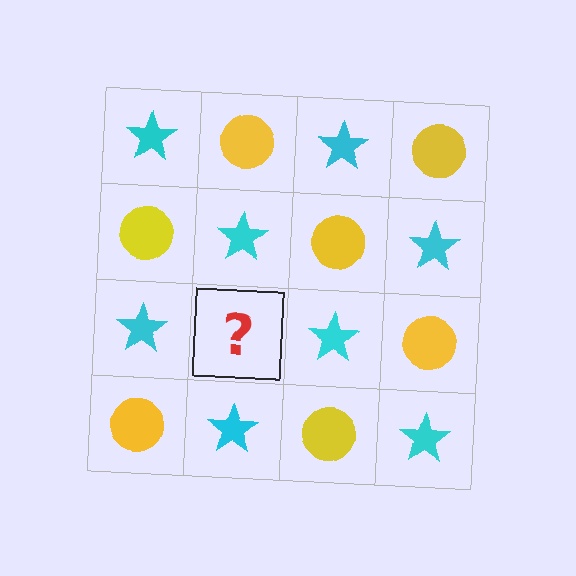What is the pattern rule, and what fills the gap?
The rule is that it alternates cyan star and yellow circle in a checkerboard pattern. The gap should be filled with a yellow circle.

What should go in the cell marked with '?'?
The missing cell should contain a yellow circle.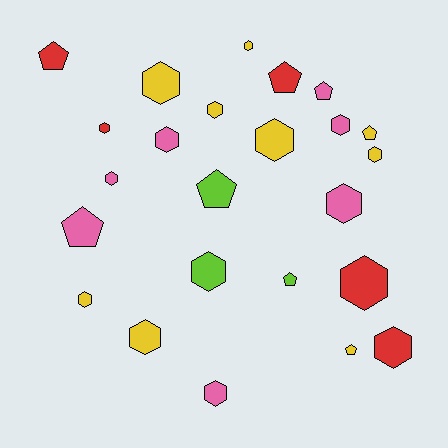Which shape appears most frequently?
Hexagon, with 16 objects.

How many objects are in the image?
There are 24 objects.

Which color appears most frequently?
Yellow, with 9 objects.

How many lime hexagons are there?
There is 1 lime hexagon.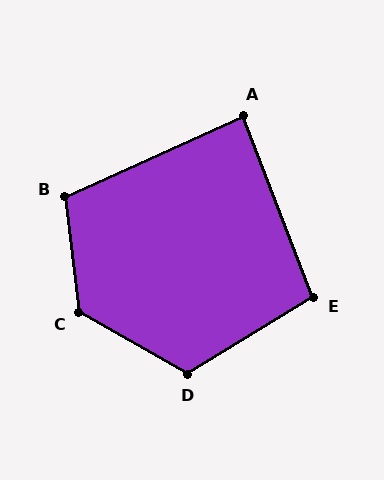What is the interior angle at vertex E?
Approximately 100 degrees (obtuse).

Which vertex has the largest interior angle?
C, at approximately 127 degrees.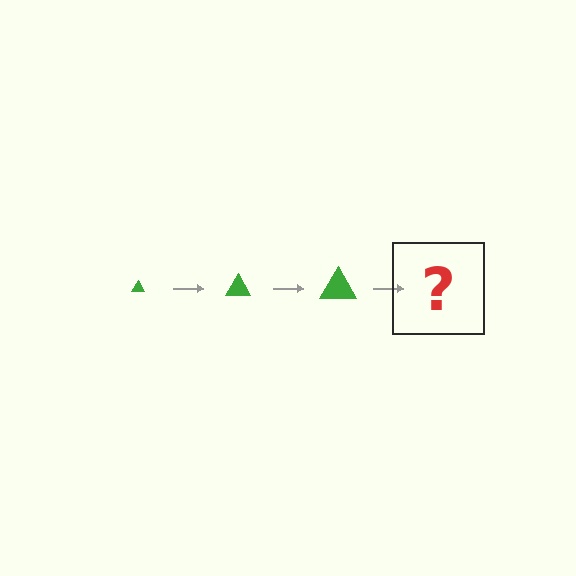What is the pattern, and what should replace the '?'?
The pattern is that the triangle gets progressively larger each step. The '?' should be a green triangle, larger than the previous one.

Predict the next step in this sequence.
The next step is a green triangle, larger than the previous one.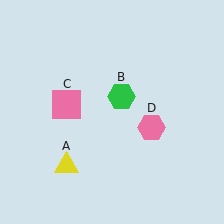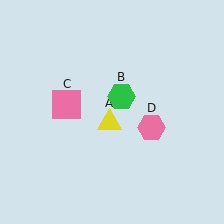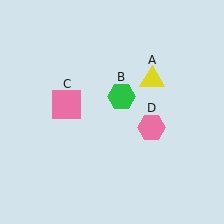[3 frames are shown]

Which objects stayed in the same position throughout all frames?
Green hexagon (object B) and pink square (object C) and pink hexagon (object D) remained stationary.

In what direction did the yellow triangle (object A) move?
The yellow triangle (object A) moved up and to the right.